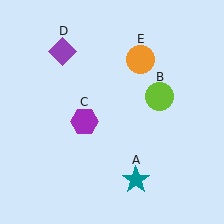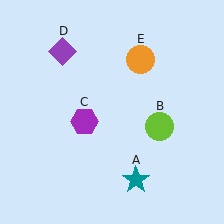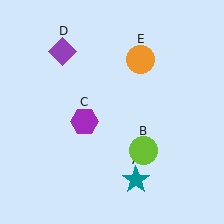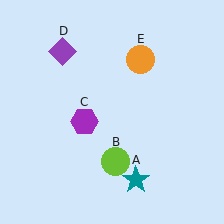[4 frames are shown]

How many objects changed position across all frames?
1 object changed position: lime circle (object B).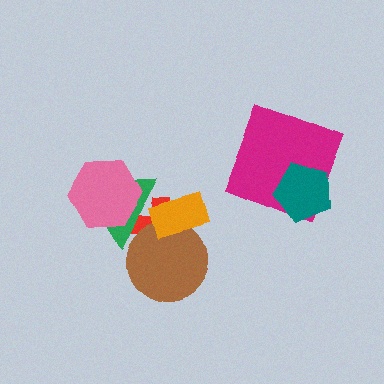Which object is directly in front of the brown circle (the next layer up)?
The orange rectangle is directly in front of the brown circle.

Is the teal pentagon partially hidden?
No, no other shape covers it.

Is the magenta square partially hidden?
Yes, it is partially covered by another shape.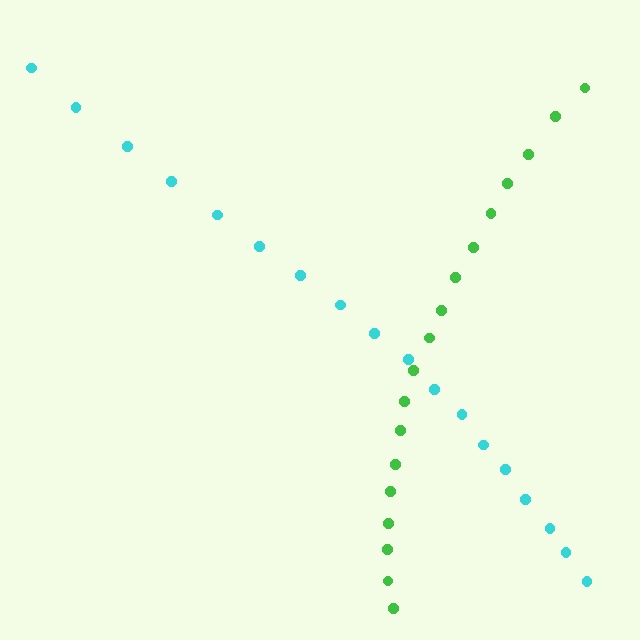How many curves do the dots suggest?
There are 2 distinct paths.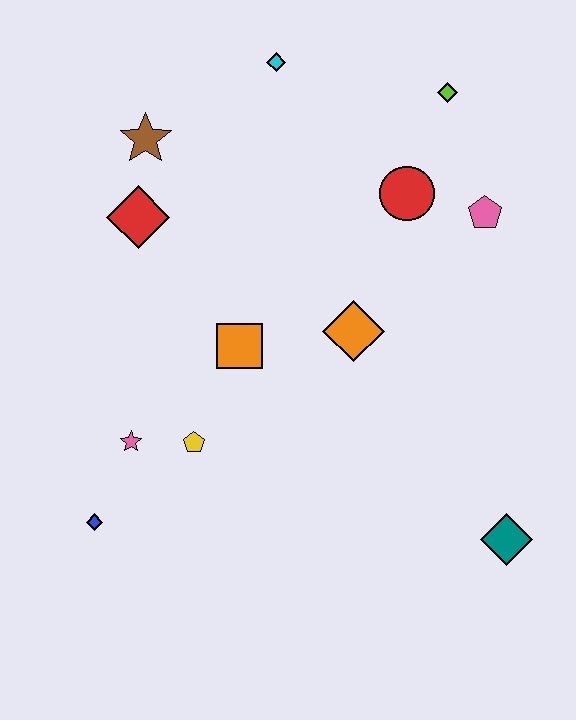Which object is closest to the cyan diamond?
The brown star is closest to the cyan diamond.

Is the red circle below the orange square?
No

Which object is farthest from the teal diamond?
The brown star is farthest from the teal diamond.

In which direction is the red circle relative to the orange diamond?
The red circle is above the orange diamond.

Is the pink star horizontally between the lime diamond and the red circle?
No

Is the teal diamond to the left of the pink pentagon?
No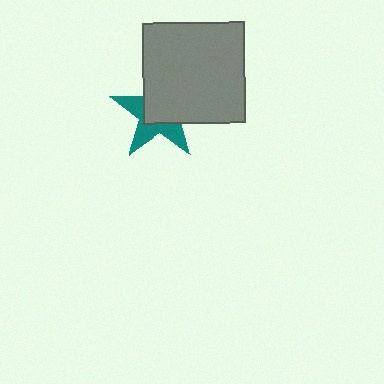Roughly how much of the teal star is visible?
A small part of it is visible (roughly 43%).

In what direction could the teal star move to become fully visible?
The teal star could move toward the lower-left. That would shift it out from behind the gray rectangle entirely.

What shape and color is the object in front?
The object in front is a gray rectangle.